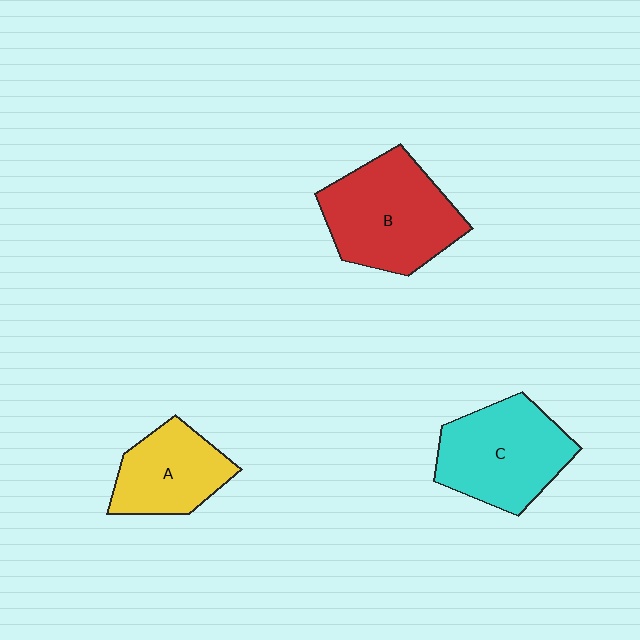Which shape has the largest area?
Shape B (red).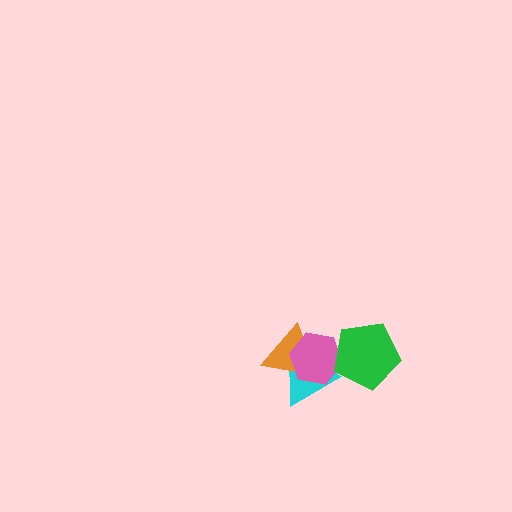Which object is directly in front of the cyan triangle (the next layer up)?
The orange triangle is directly in front of the cyan triangle.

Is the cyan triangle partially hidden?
Yes, it is partially covered by another shape.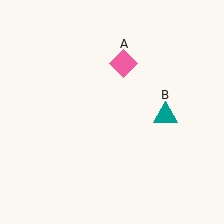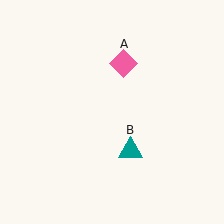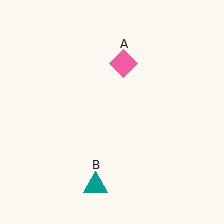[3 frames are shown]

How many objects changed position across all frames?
1 object changed position: teal triangle (object B).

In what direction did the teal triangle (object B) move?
The teal triangle (object B) moved down and to the left.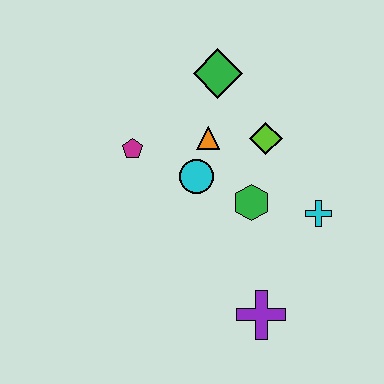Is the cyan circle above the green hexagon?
Yes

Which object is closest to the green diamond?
The orange triangle is closest to the green diamond.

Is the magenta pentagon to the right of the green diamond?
No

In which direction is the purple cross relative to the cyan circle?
The purple cross is below the cyan circle.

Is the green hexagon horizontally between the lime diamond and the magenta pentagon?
Yes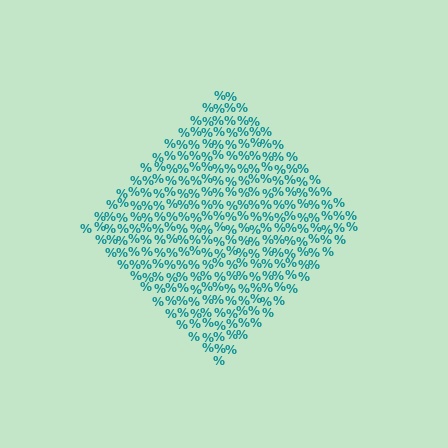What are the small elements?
The small elements are percent signs.